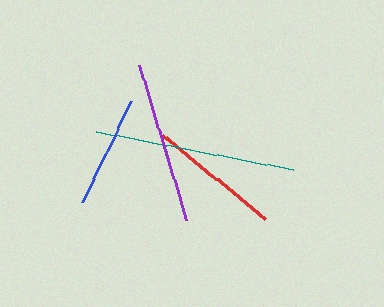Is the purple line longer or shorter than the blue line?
The purple line is longer than the blue line.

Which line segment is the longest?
The teal line is the longest at approximately 201 pixels.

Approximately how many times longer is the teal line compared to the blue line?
The teal line is approximately 1.8 times the length of the blue line.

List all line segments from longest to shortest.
From longest to shortest: teal, purple, red, blue.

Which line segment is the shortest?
The blue line is the shortest at approximately 112 pixels.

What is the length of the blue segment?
The blue segment is approximately 112 pixels long.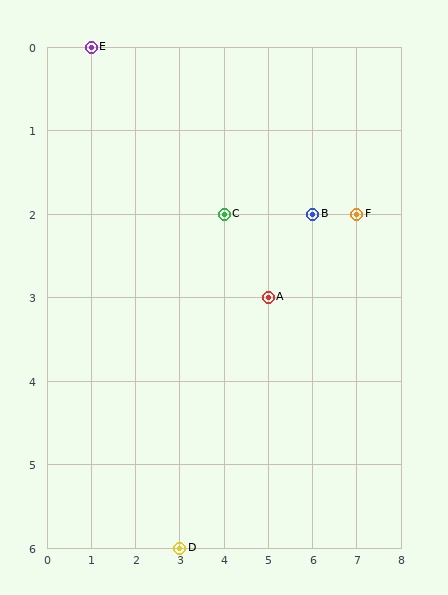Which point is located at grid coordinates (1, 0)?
Point E is at (1, 0).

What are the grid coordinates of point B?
Point B is at grid coordinates (6, 2).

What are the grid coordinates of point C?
Point C is at grid coordinates (4, 2).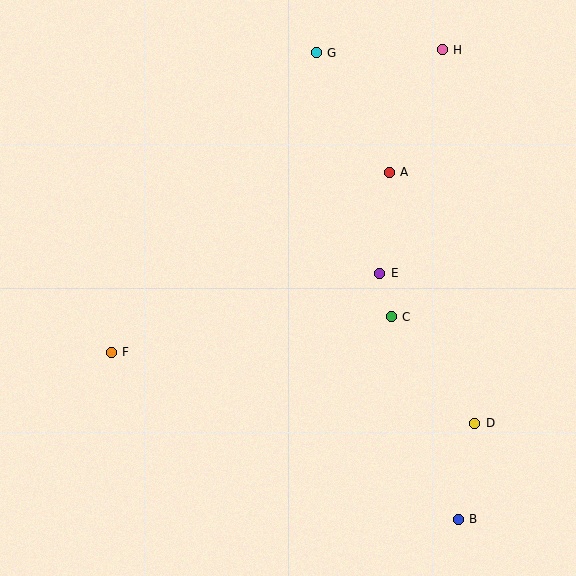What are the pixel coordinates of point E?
Point E is at (380, 273).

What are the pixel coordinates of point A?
Point A is at (389, 172).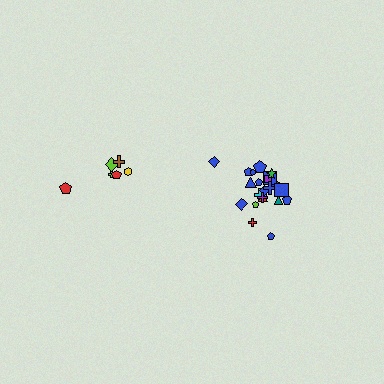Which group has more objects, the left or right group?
The right group.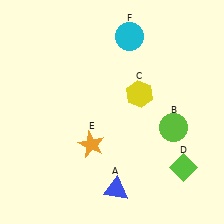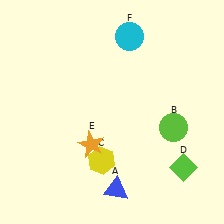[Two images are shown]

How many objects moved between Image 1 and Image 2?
1 object moved between the two images.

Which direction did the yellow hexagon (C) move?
The yellow hexagon (C) moved down.